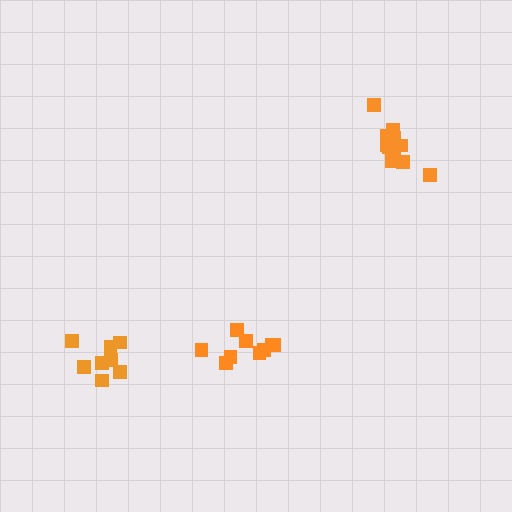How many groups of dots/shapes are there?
There are 3 groups.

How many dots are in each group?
Group 1: 13 dots, Group 2: 8 dots, Group 3: 10 dots (31 total).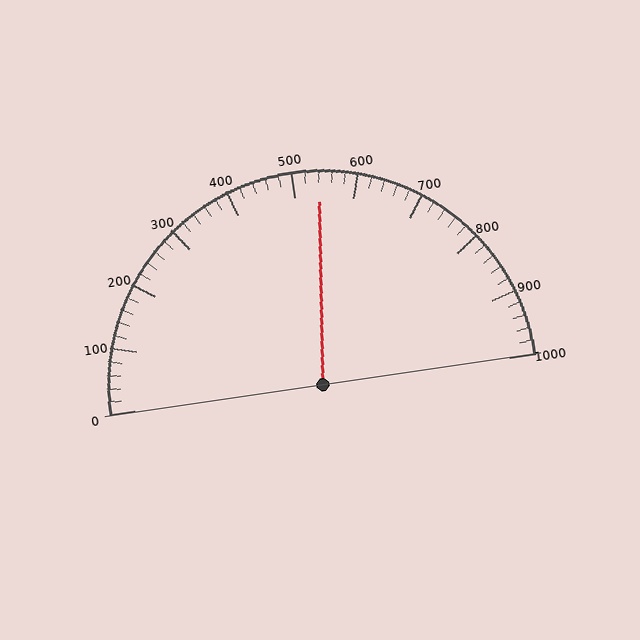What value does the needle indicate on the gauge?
The needle indicates approximately 540.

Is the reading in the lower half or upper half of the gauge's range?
The reading is in the upper half of the range (0 to 1000).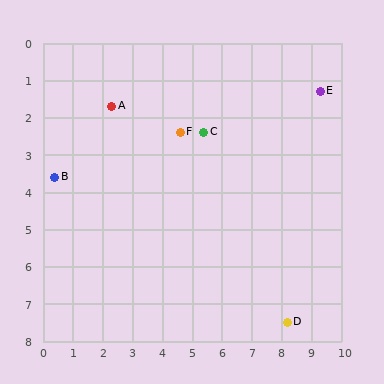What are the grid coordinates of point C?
Point C is at approximately (5.4, 2.4).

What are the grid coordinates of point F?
Point F is at approximately (4.6, 2.4).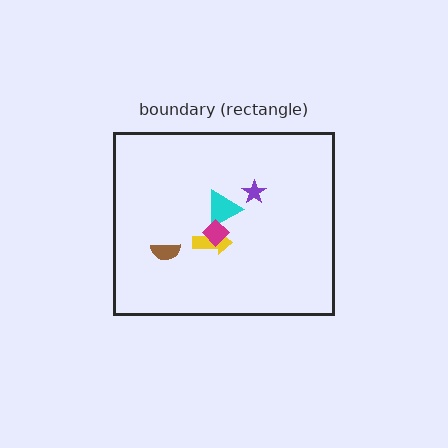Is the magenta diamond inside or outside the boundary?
Inside.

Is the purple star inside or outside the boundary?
Inside.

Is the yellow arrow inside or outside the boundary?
Inside.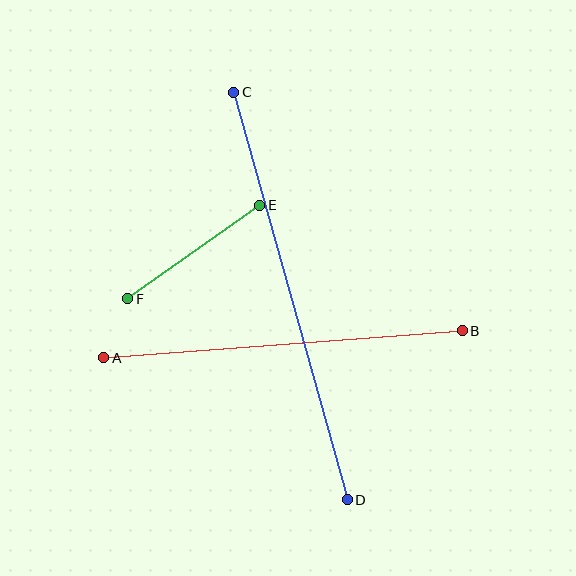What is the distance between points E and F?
The distance is approximately 162 pixels.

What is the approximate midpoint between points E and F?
The midpoint is at approximately (194, 252) pixels.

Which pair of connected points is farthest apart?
Points C and D are farthest apart.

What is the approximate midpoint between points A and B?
The midpoint is at approximately (283, 344) pixels.